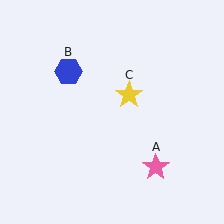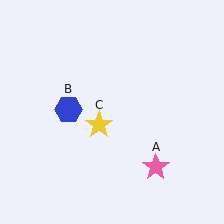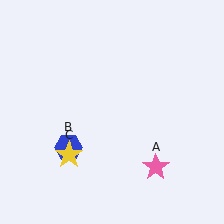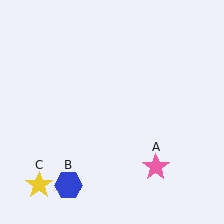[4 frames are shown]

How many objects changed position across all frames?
2 objects changed position: blue hexagon (object B), yellow star (object C).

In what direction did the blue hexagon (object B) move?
The blue hexagon (object B) moved down.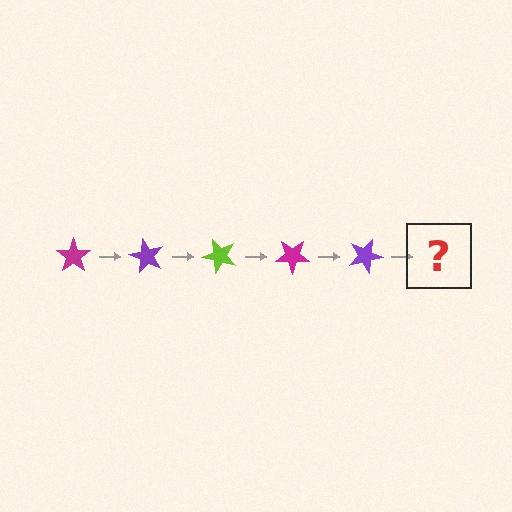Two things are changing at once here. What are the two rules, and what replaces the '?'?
The two rules are that it rotates 60 degrees each step and the color cycles through magenta, purple, and lime. The '?' should be a lime star, rotated 300 degrees from the start.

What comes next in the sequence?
The next element should be a lime star, rotated 300 degrees from the start.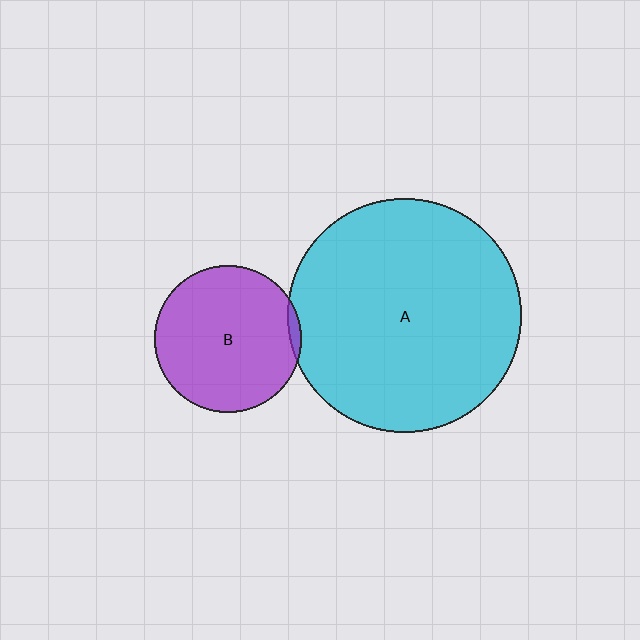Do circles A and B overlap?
Yes.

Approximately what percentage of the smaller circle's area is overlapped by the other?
Approximately 5%.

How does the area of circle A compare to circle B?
Approximately 2.5 times.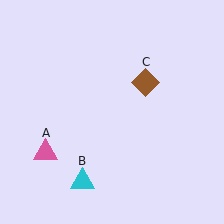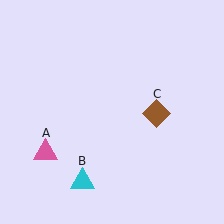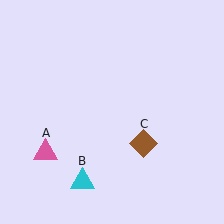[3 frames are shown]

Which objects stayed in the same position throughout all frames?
Pink triangle (object A) and cyan triangle (object B) remained stationary.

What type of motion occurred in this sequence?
The brown diamond (object C) rotated clockwise around the center of the scene.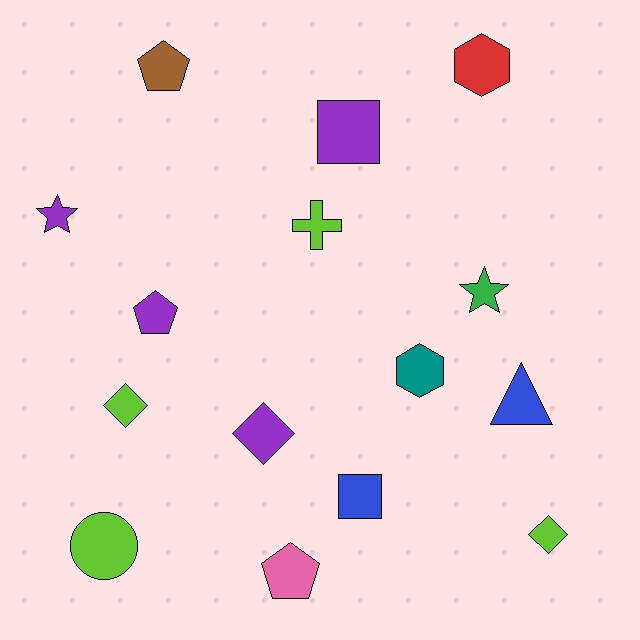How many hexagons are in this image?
There are 2 hexagons.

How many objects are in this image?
There are 15 objects.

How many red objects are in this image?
There is 1 red object.